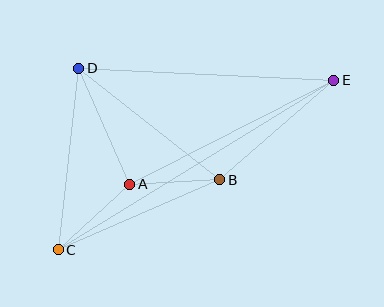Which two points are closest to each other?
Points A and B are closest to each other.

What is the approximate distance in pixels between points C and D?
The distance between C and D is approximately 183 pixels.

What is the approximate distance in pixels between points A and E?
The distance between A and E is approximately 229 pixels.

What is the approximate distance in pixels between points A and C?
The distance between A and C is approximately 97 pixels.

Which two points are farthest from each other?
Points C and E are farthest from each other.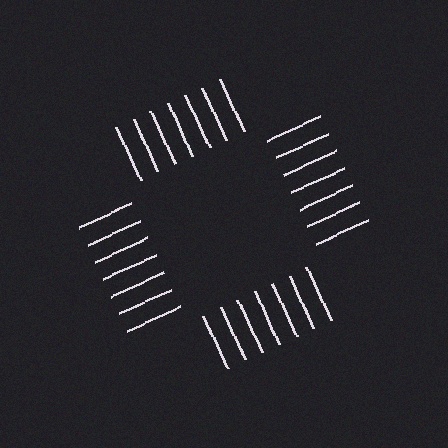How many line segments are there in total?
28 — 7 along each of the 4 edges.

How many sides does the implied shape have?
4 sides — the line-ends trace a square.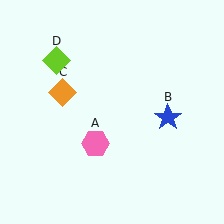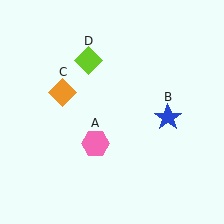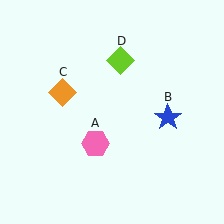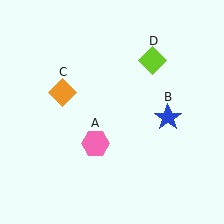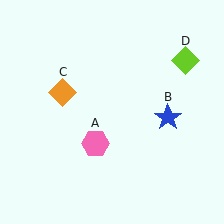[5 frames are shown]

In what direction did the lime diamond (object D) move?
The lime diamond (object D) moved right.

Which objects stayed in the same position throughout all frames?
Pink hexagon (object A) and blue star (object B) and orange diamond (object C) remained stationary.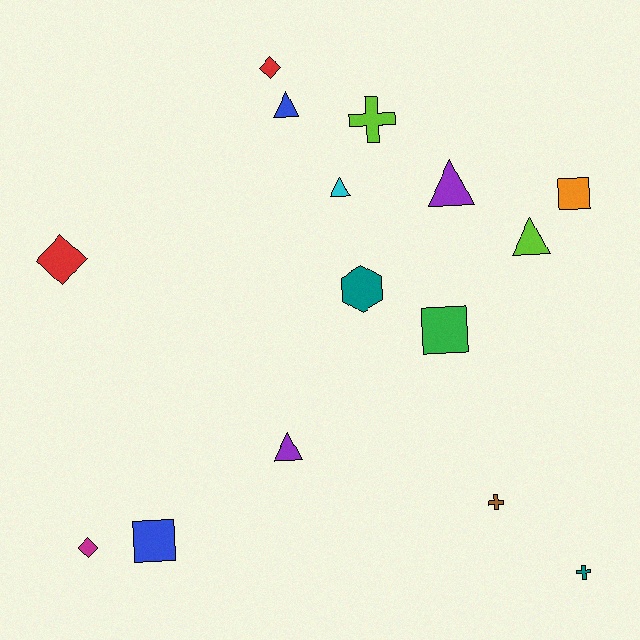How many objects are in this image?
There are 15 objects.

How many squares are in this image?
There are 3 squares.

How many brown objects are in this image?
There is 1 brown object.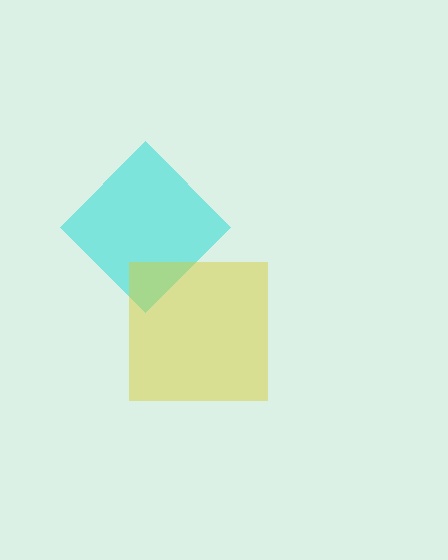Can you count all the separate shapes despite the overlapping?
Yes, there are 2 separate shapes.